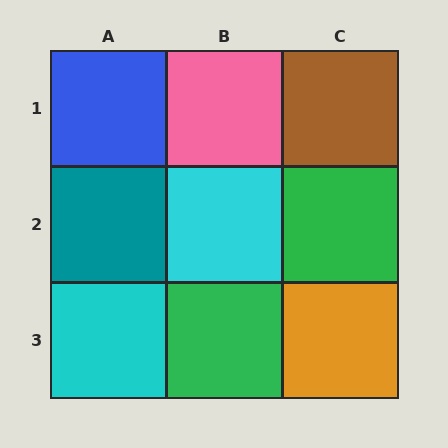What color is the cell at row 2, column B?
Cyan.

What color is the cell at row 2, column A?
Teal.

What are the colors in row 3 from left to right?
Cyan, green, orange.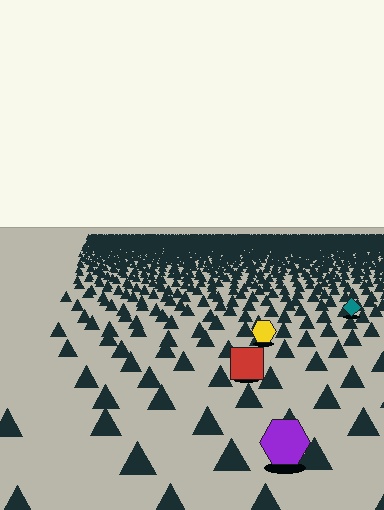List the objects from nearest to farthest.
From nearest to farthest: the purple hexagon, the red square, the yellow hexagon, the teal diamond.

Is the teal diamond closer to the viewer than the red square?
No. The red square is closer — you can tell from the texture gradient: the ground texture is coarser near it.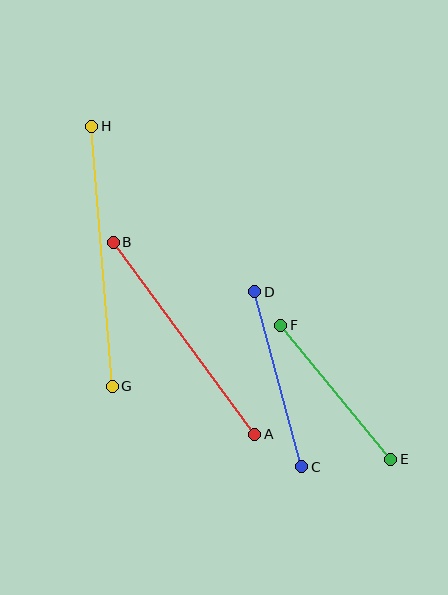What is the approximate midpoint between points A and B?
The midpoint is at approximately (184, 338) pixels.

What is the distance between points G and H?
The distance is approximately 261 pixels.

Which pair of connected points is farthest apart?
Points G and H are farthest apart.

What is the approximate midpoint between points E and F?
The midpoint is at approximately (336, 392) pixels.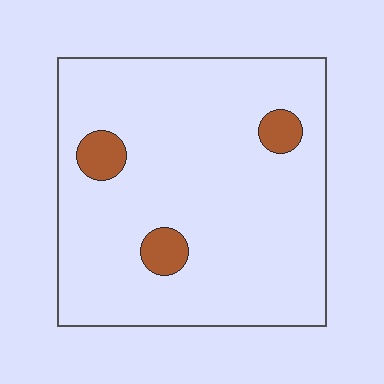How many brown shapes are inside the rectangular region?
3.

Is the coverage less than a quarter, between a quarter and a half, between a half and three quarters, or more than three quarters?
Less than a quarter.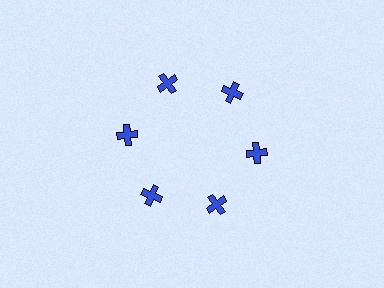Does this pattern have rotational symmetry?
Yes, this pattern has 6-fold rotational symmetry. It looks the same after rotating 60 degrees around the center.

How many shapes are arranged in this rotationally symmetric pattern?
There are 6 shapes, arranged in 6 groups of 1.